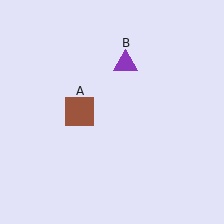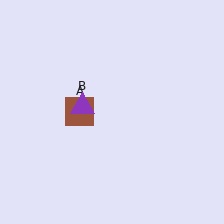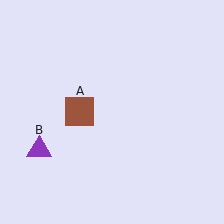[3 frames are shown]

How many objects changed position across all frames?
1 object changed position: purple triangle (object B).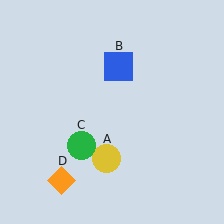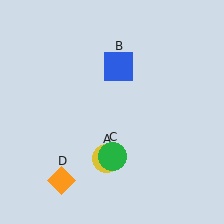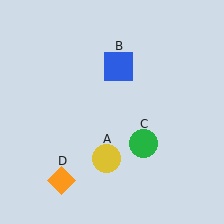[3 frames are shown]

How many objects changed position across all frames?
1 object changed position: green circle (object C).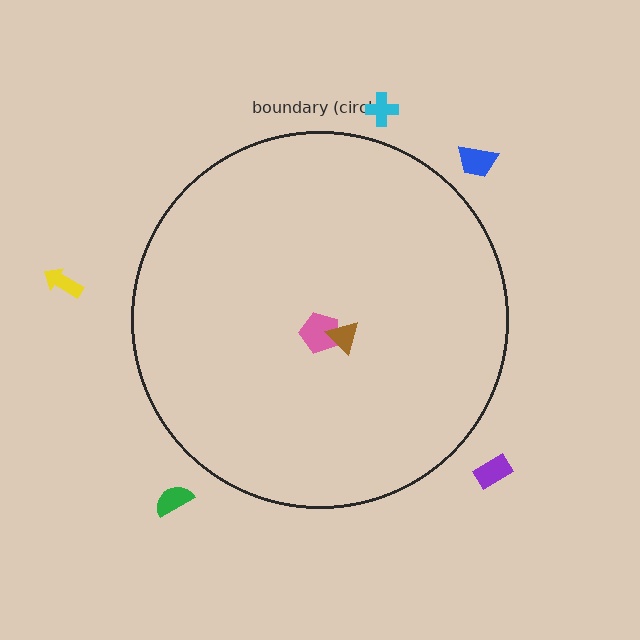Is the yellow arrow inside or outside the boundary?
Outside.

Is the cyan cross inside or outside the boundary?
Outside.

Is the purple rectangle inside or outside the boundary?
Outside.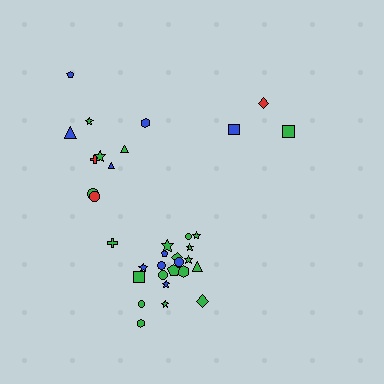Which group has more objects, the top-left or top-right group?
The top-left group.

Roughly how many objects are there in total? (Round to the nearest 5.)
Roughly 35 objects in total.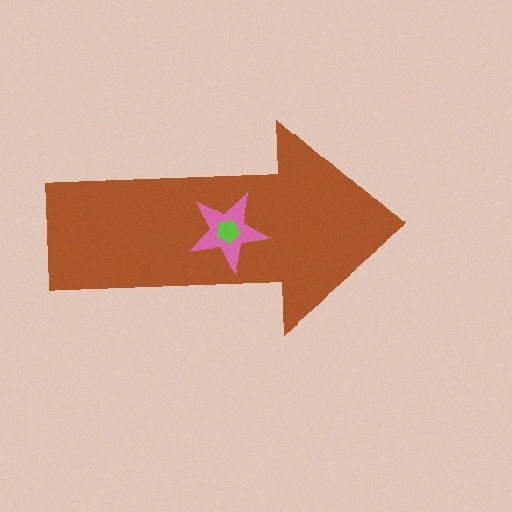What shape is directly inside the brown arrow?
The pink star.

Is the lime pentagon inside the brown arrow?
Yes.